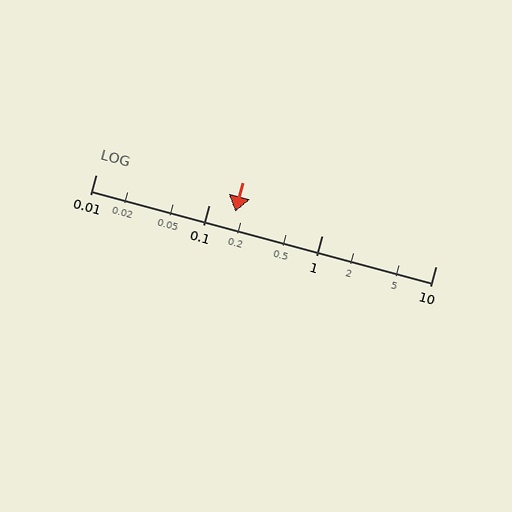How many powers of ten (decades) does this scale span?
The scale spans 3 decades, from 0.01 to 10.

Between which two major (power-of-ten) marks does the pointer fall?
The pointer is between 0.1 and 1.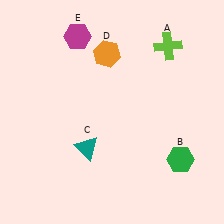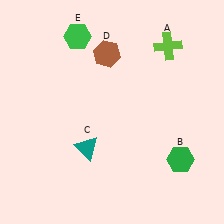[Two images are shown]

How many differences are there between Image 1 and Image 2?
There are 2 differences between the two images.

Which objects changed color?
D changed from orange to brown. E changed from magenta to green.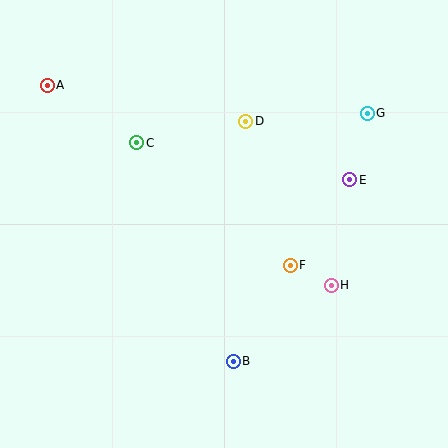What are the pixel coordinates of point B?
Point B is at (233, 362).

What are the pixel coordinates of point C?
Point C is at (137, 143).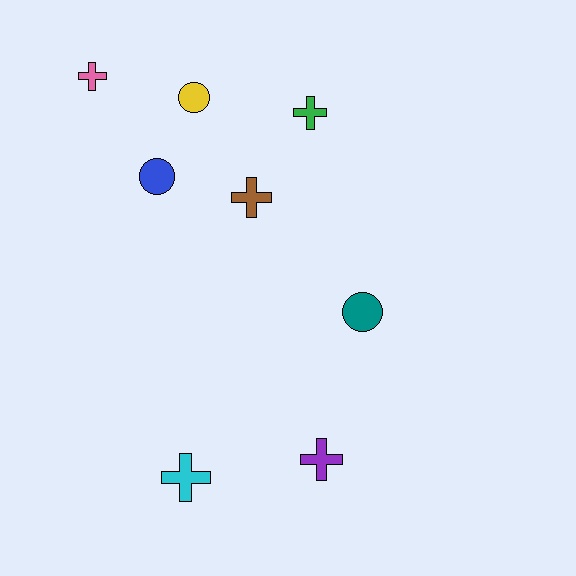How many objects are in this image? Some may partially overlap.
There are 8 objects.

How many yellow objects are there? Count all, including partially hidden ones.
There is 1 yellow object.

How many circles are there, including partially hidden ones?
There are 3 circles.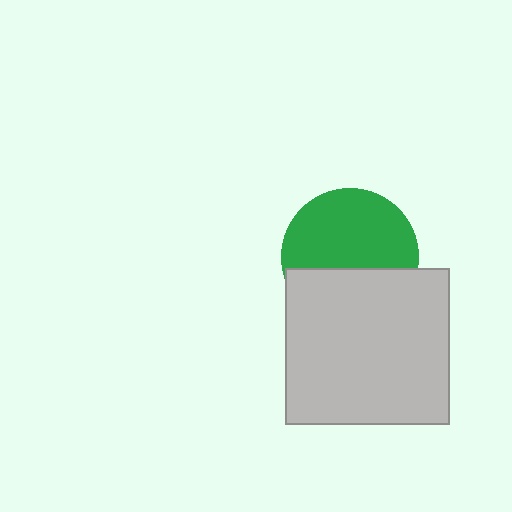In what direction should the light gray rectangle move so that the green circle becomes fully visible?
The light gray rectangle should move down. That is the shortest direction to clear the overlap and leave the green circle fully visible.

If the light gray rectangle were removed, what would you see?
You would see the complete green circle.